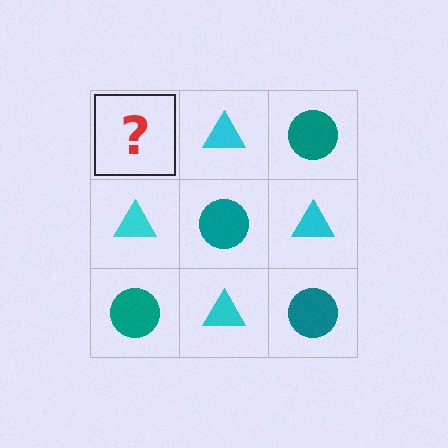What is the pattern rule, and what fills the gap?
The rule is that it alternates teal circle and cyan triangle in a checkerboard pattern. The gap should be filled with a teal circle.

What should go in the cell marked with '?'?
The missing cell should contain a teal circle.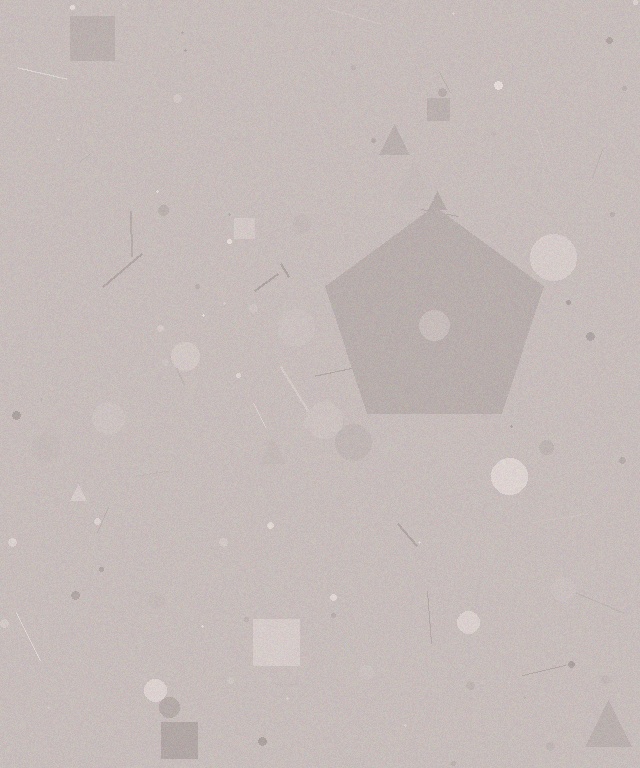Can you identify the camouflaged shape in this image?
The camouflaged shape is a pentagon.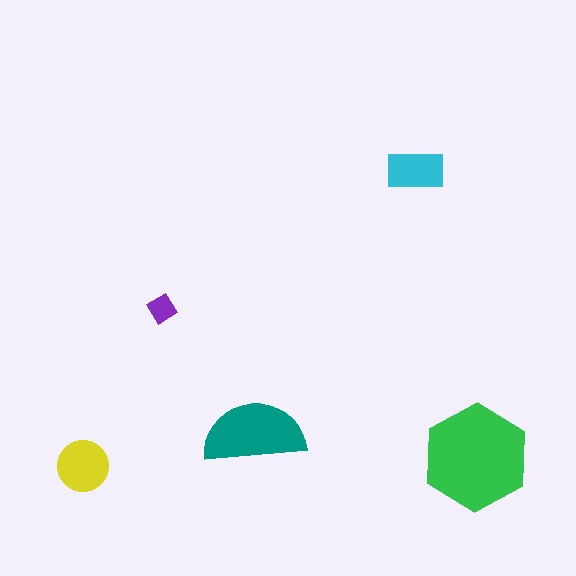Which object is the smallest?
The purple diamond.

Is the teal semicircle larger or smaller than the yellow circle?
Larger.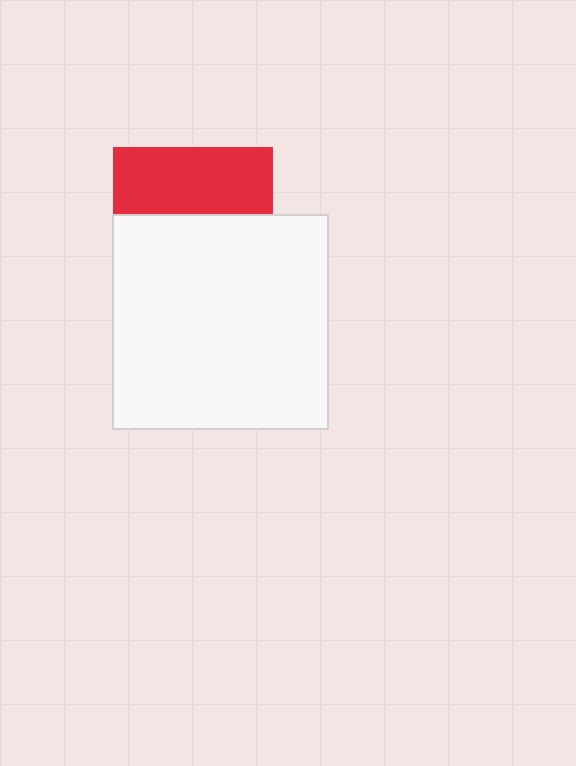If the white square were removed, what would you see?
You would see the complete red square.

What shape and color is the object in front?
The object in front is a white square.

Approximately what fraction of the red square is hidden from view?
Roughly 59% of the red square is hidden behind the white square.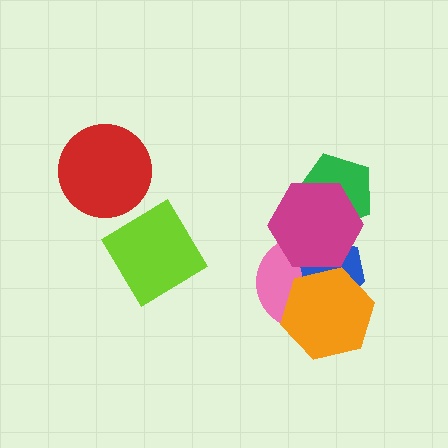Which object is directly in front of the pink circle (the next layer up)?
The blue hexagon is directly in front of the pink circle.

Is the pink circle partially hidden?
Yes, it is partially covered by another shape.